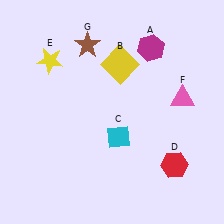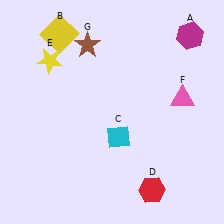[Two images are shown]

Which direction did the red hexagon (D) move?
The red hexagon (D) moved down.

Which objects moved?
The objects that moved are: the magenta hexagon (A), the yellow square (B), the red hexagon (D).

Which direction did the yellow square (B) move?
The yellow square (B) moved left.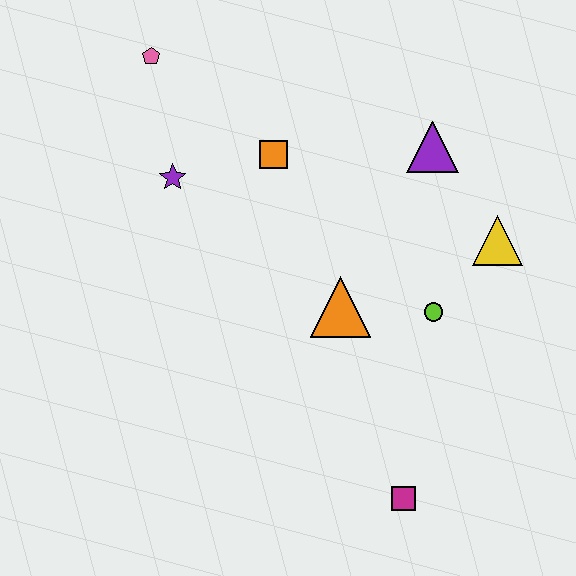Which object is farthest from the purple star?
The magenta square is farthest from the purple star.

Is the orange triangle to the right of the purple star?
Yes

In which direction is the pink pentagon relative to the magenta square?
The pink pentagon is above the magenta square.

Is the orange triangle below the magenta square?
No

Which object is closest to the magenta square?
The lime circle is closest to the magenta square.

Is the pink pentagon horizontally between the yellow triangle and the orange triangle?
No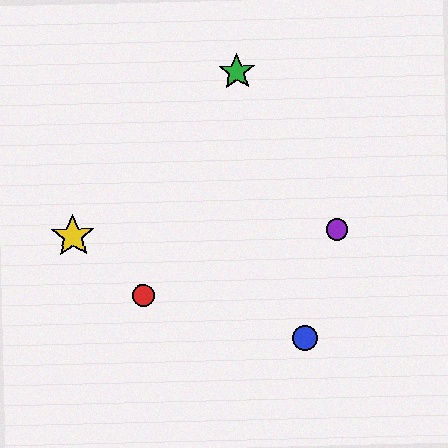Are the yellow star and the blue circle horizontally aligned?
No, the yellow star is at y≈236 and the blue circle is at y≈338.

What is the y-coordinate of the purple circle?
The purple circle is at y≈230.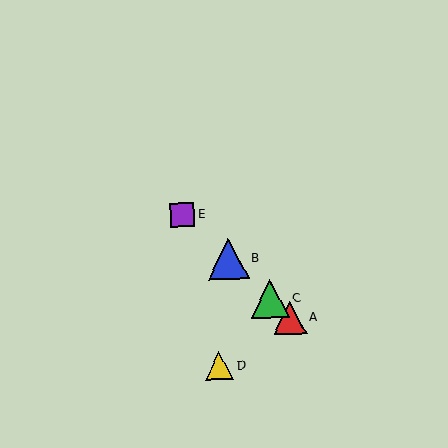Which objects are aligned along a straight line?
Objects A, B, C, E are aligned along a straight line.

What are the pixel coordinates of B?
Object B is at (228, 259).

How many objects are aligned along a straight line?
4 objects (A, B, C, E) are aligned along a straight line.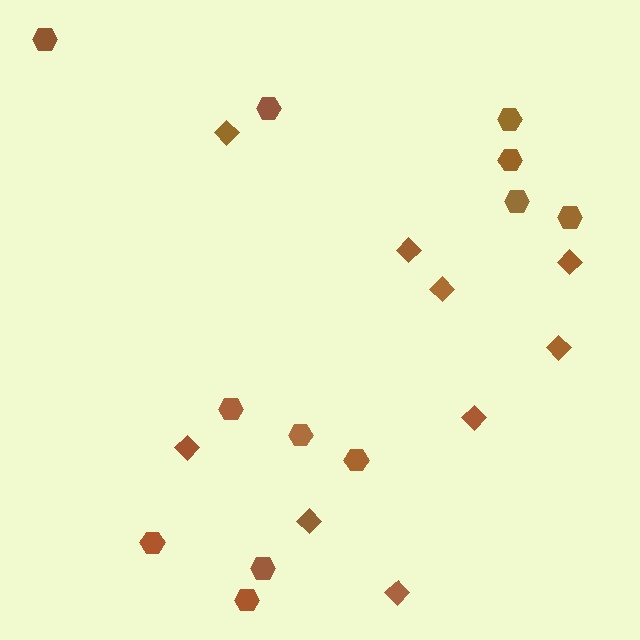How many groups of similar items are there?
There are 2 groups: one group of diamonds (9) and one group of hexagons (12).